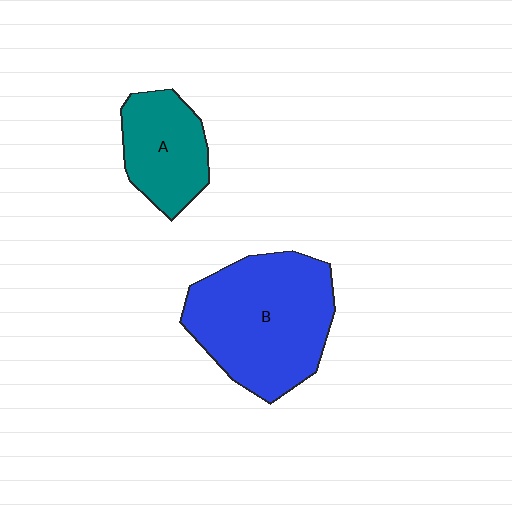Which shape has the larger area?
Shape B (blue).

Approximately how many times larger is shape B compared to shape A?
Approximately 1.9 times.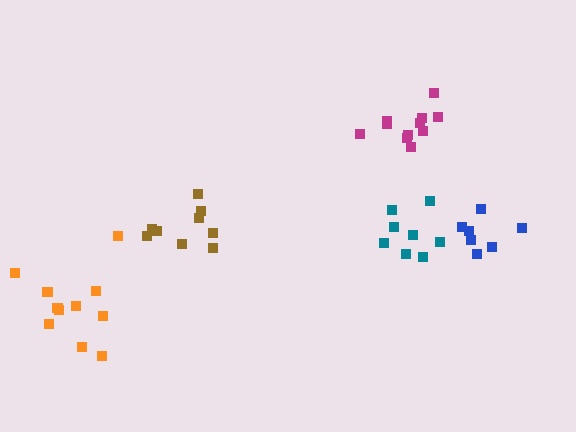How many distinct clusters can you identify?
There are 5 distinct clusters.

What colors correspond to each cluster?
The clusters are colored: brown, teal, orange, blue, magenta.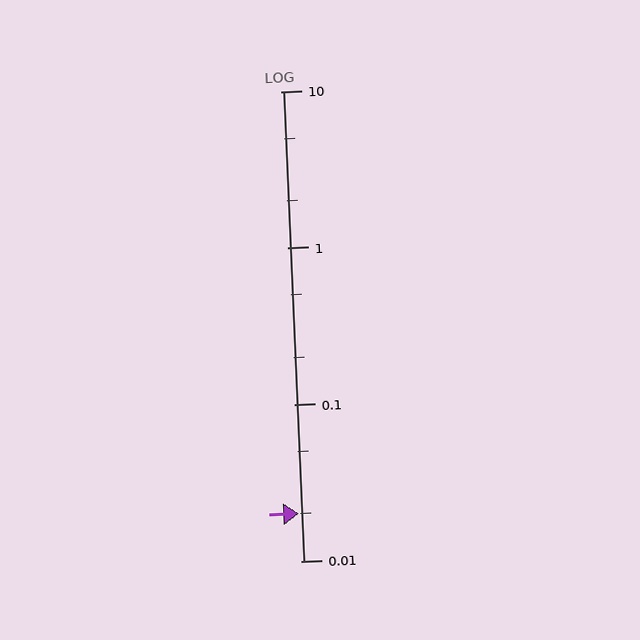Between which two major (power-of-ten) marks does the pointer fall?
The pointer is between 0.01 and 0.1.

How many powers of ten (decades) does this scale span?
The scale spans 3 decades, from 0.01 to 10.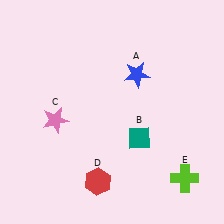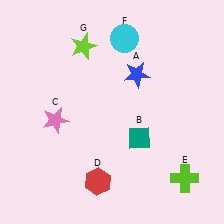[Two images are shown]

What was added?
A cyan circle (F), a lime star (G) were added in Image 2.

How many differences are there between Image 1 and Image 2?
There are 2 differences between the two images.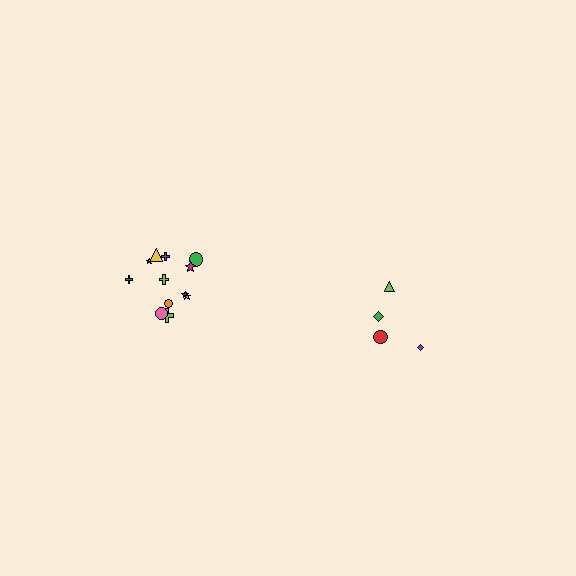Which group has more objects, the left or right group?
The left group.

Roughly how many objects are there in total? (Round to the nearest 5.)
Roughly 15 objects in total.